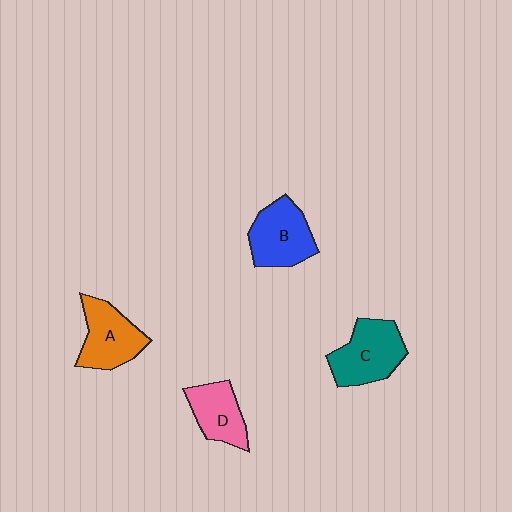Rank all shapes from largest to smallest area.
From largest to smallest: C (teal), B (blue), A (orange), D (pink).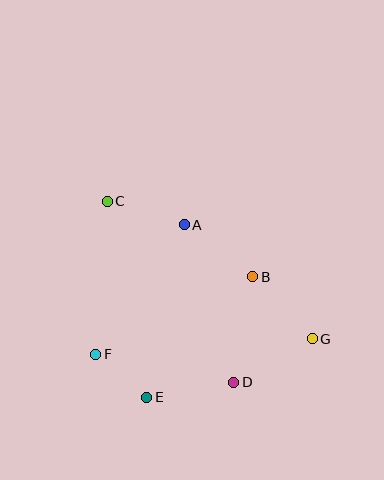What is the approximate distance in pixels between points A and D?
The distance between A and D is approximately 165 pixels.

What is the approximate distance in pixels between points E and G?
The distance between E and G is approximately 176 pixels.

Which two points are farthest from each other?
Points C and G are farthest from each other.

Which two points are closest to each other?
Points E and F are closest to each other.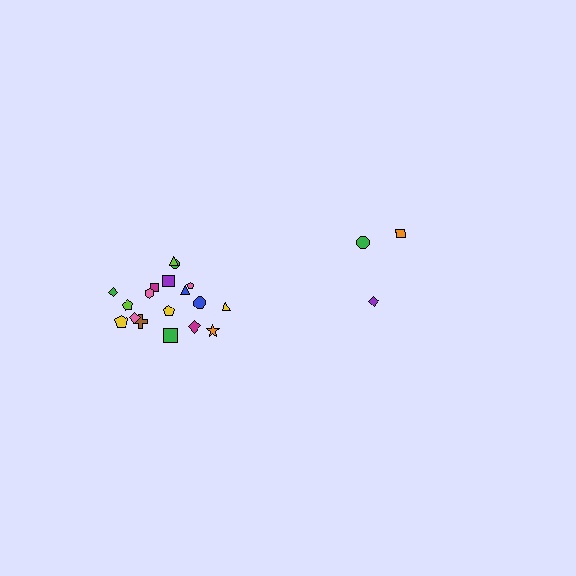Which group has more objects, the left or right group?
The left group.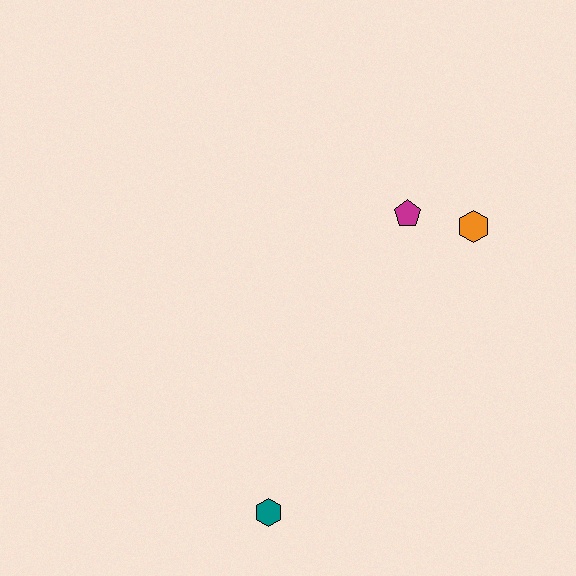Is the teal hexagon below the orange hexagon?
Yes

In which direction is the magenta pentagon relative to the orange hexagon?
The magenta pentagon is to the left of the orange hexagon.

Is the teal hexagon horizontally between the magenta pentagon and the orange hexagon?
No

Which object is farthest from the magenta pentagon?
The teal hexagon is farthest from the magenta pentagon.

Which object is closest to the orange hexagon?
The magenta pentagon is closest to the orange hexagon.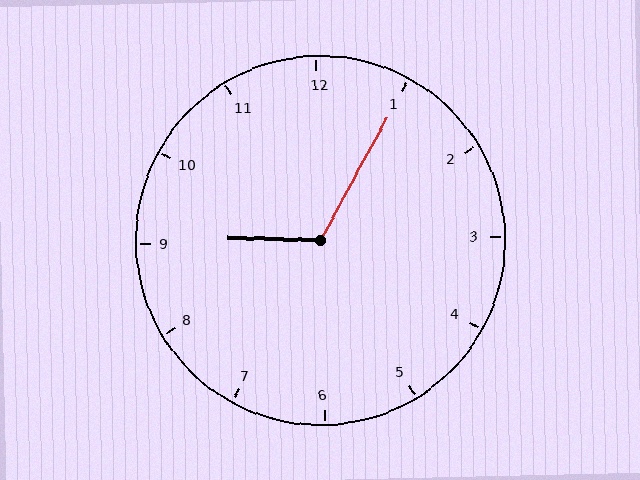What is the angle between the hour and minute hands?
Approximately 118 degrees.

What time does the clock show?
9:05.